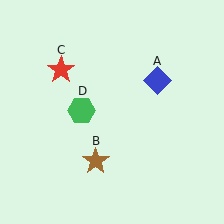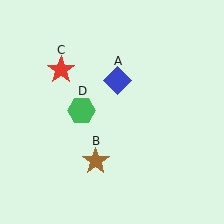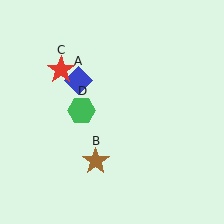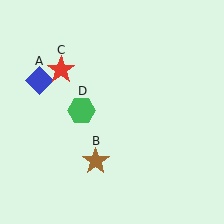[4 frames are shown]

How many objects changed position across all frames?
1 object changed position: blue diamond (object A).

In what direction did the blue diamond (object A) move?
The blue diamond (object A) moved left.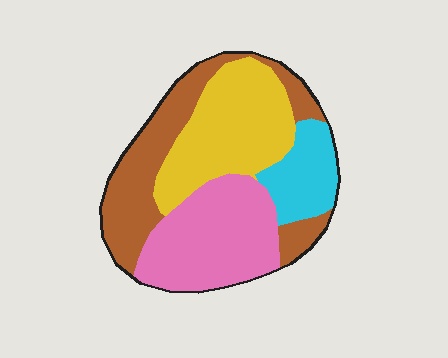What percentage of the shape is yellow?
Yellow takes up between a quarter and a half of the shape.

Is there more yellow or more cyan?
Yellow.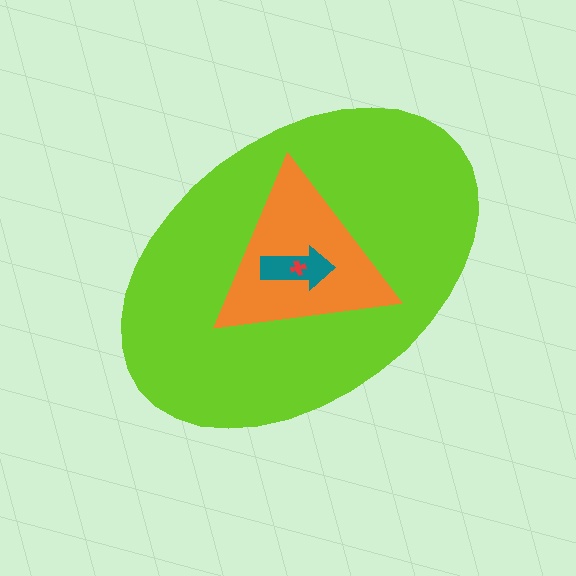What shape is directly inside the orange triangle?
The teal arrow.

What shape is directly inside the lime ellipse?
The orange triangle.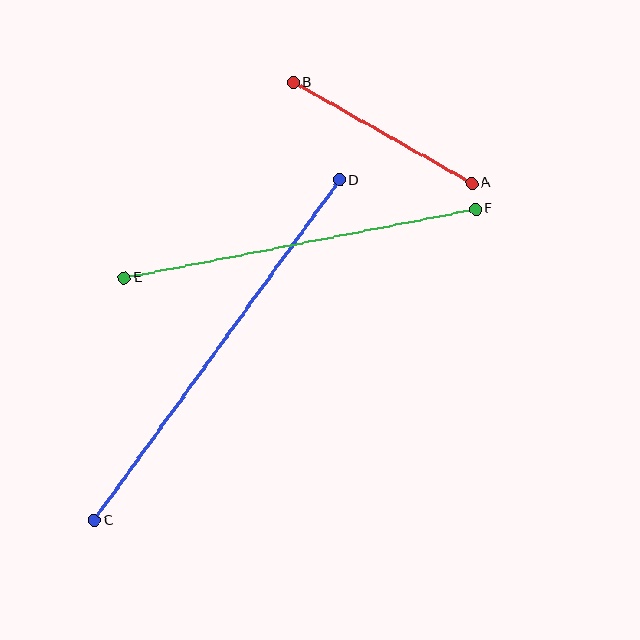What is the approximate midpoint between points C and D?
The midpoint is at approximately (217, 350) pixels.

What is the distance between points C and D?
The distance is approximately 420 pixels.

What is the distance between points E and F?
The distance is approximately 358 pixels.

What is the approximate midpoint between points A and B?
The midpoint is at approximately (383, 133) pixels.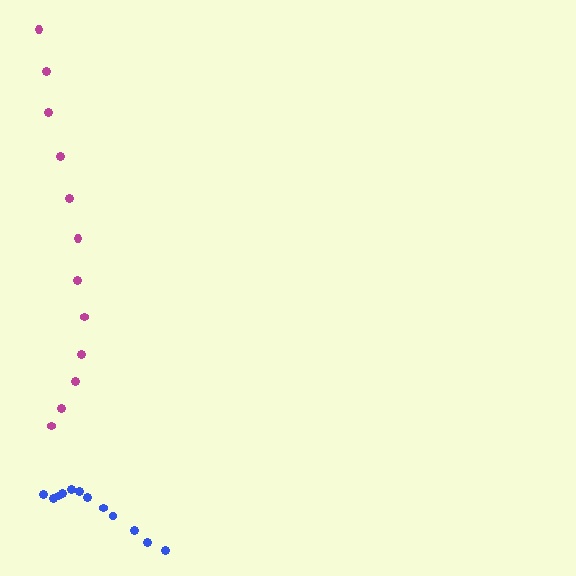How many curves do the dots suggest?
There are 2 distinct paths.